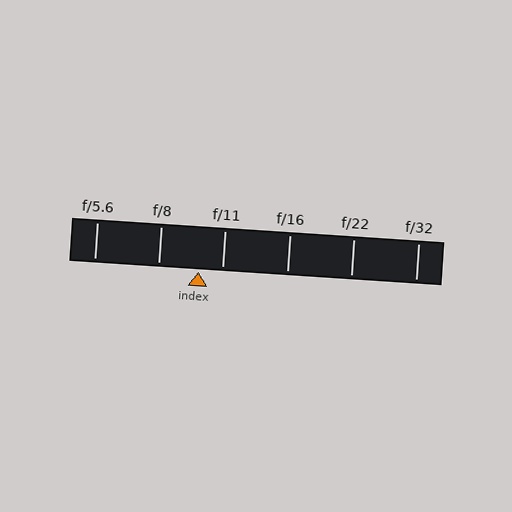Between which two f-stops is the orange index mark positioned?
The index mark is between f/8 and f/11.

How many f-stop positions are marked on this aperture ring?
There are 6 f-stop positions marked.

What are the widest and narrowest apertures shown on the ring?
The widest aperture shown is f/5.6 and the narrowest is f/32.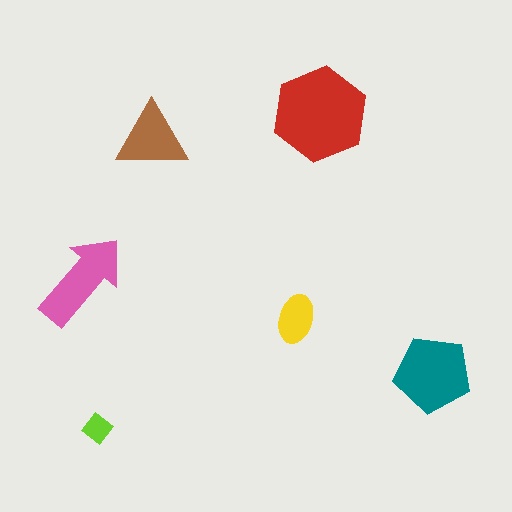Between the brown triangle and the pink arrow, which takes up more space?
The pink arrow.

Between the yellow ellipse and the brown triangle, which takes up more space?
The brown triangle.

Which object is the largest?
The red hexagon.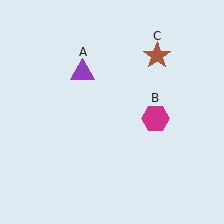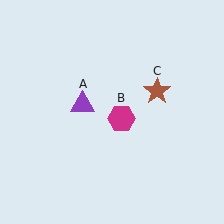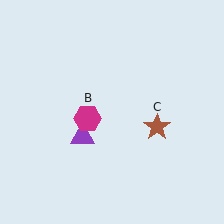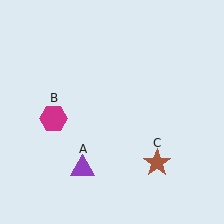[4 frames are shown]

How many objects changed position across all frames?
3 objects changed position: purple triangle (object A), magenta hexagon (object B), brown star (object C).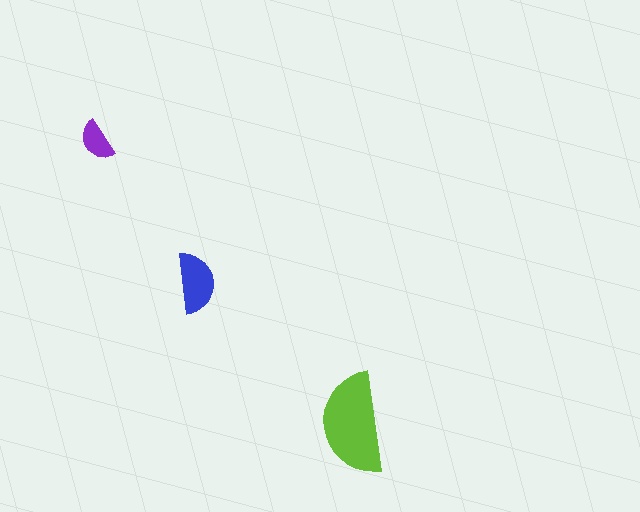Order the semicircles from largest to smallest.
the lime one, the blue one, the purple one.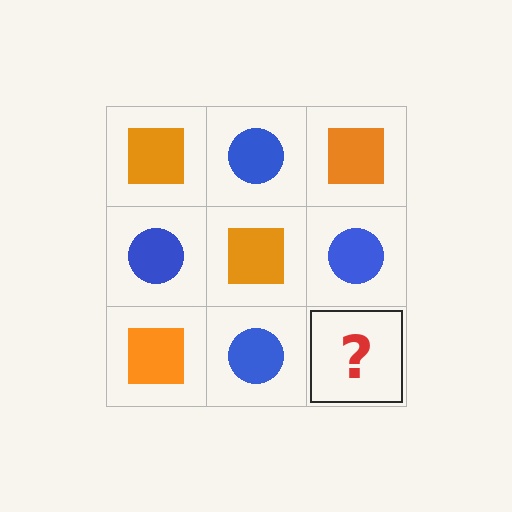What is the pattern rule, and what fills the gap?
The rule is that it alternates orange square and blue circle in a checkerboard pattern. The gap should be filled with an orange square.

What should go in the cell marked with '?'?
The missing cell should contain an orange square.